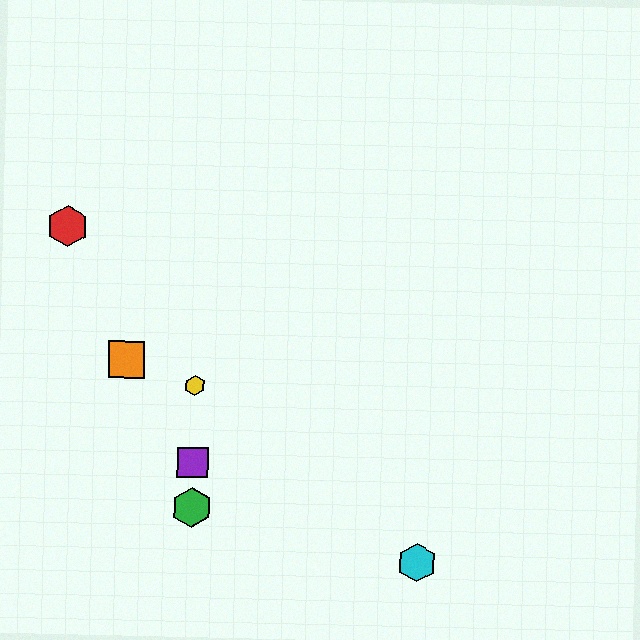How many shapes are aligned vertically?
4 shapes (the blue square, the green hexagon, the yellow hexagon, the purple square) are aligned vertically.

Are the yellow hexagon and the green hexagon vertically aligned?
Yes, both are at x≈195.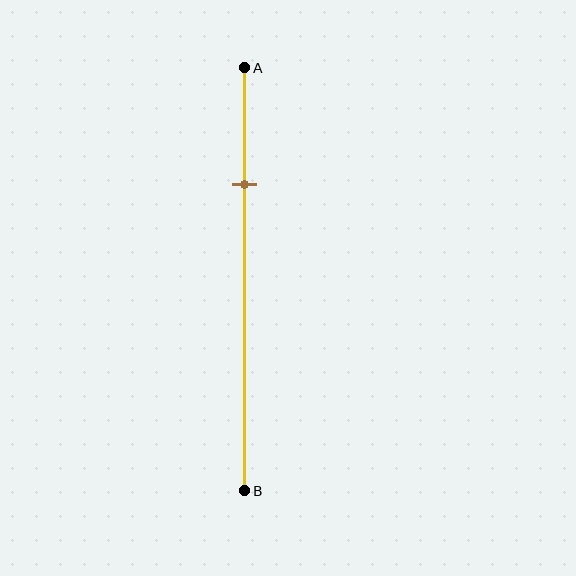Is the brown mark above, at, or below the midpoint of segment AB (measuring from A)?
The brown mark is above the midpoint of segment AB.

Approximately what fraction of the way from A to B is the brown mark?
The brown mark is approximately 30% of the way from A to B.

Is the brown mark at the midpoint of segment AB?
No, the mark is at about 30% from A, not at the 50% midpoint.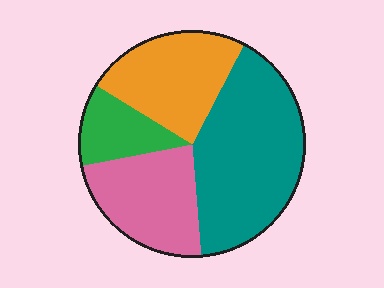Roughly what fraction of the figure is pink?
Pink covers 23% of the figure.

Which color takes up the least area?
Green, at roughly 10%.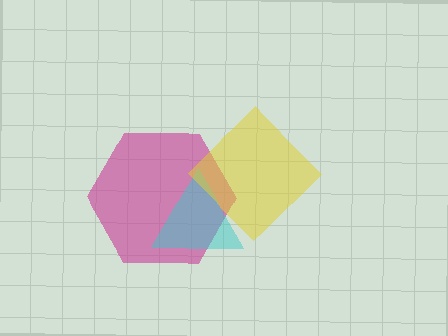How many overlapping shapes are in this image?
There are 3 overlapping shapes in the image.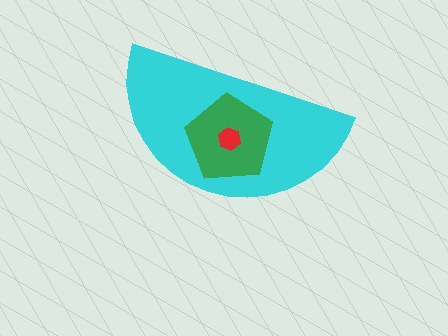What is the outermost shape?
The cyan semicircle.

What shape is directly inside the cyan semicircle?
The green pentagon.